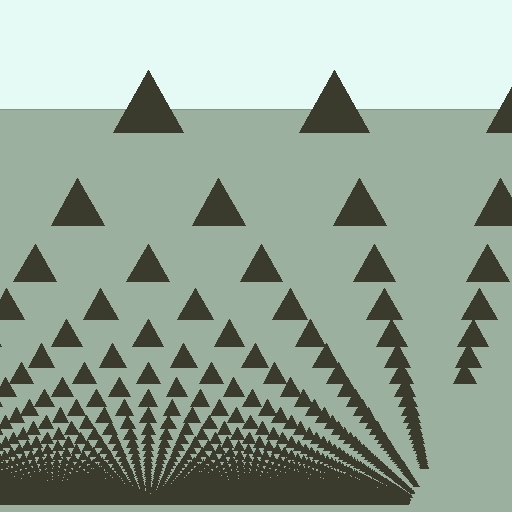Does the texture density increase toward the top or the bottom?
Density increases toward the bottom.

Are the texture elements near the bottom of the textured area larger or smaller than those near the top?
Smaller. The gradient is inverted — elements near the bottom are smaller and denser.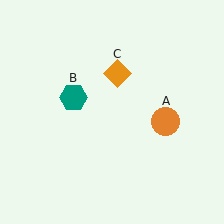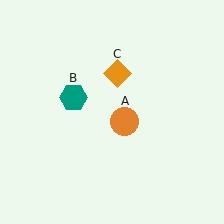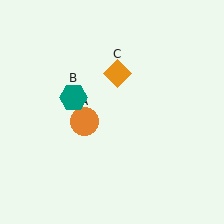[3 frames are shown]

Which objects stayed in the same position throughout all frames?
Teal hexagon (object B) and orange diamond (object C) remained stationary.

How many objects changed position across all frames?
1 object changed position: orange circle (object A).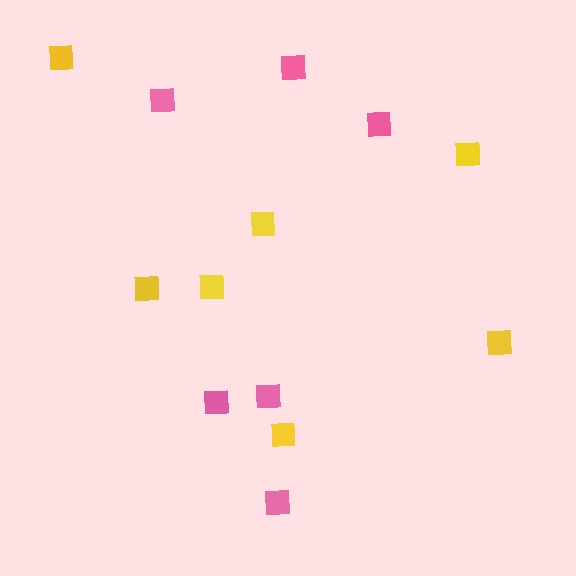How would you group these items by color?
There are 2 groups: one group of yellow squares (7) and one group of pink squares (6).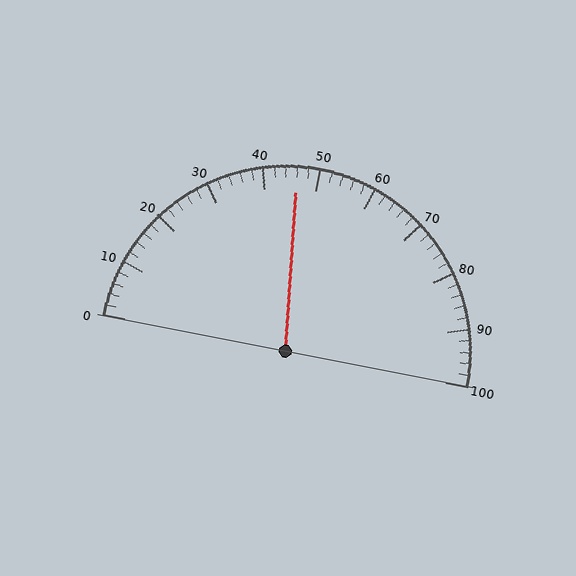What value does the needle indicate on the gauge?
The needle indicates approximately 46.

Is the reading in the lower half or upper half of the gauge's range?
The reading is in the lower half of the range (0 to 100).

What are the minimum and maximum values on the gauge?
The gauge ranges from 0 to 100.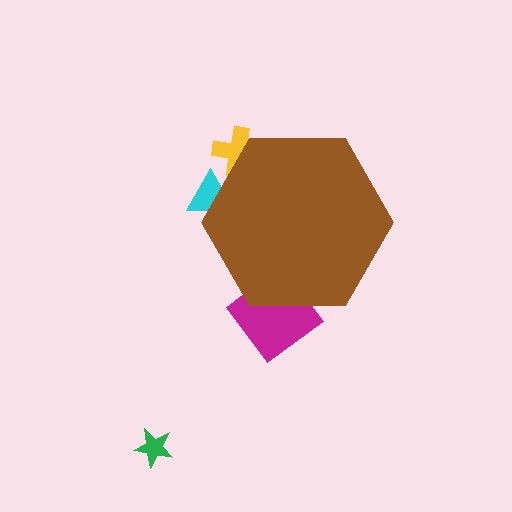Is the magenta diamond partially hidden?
Yes, the magenta diamond is partially hidden behind the brown hexagon.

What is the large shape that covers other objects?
A brown hexagon.